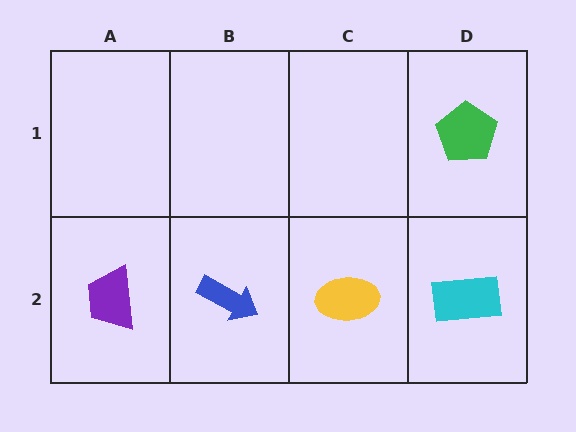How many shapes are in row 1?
1 shape.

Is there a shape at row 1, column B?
No, that cell is empty.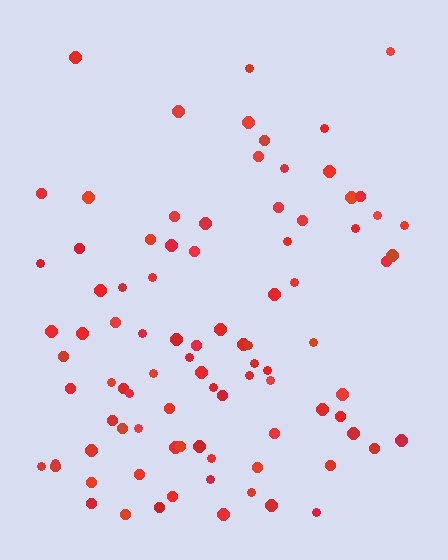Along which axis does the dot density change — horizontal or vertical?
Vertical.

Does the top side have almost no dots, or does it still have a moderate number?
Still a moderate number, just noticeably fewer than the bottom.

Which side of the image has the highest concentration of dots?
The bottom.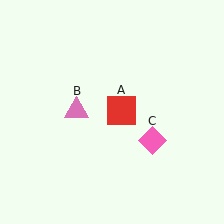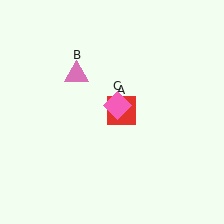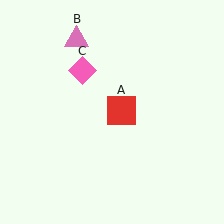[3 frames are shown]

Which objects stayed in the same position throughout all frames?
Red square (object A) remained stationary.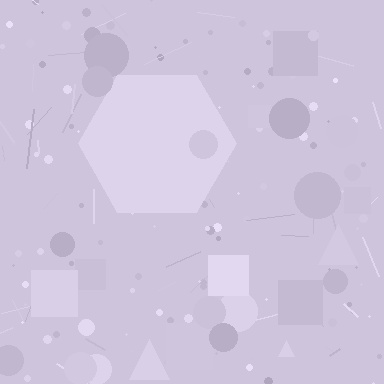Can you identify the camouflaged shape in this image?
The camouflaged shape is a hexagon.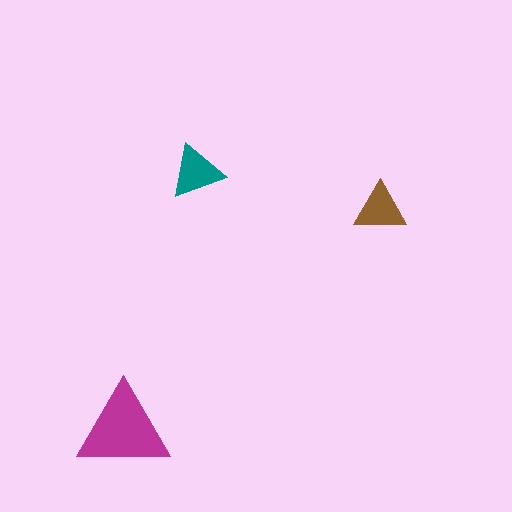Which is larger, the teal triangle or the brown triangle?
The teal one.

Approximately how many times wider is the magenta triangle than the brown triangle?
About 2 times wider.